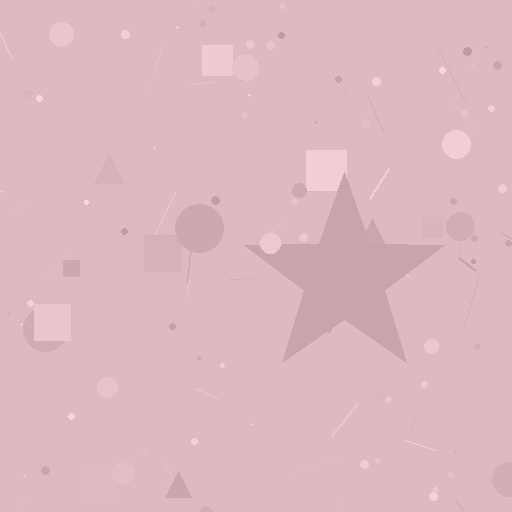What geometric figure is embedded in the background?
A star is embedded in the background.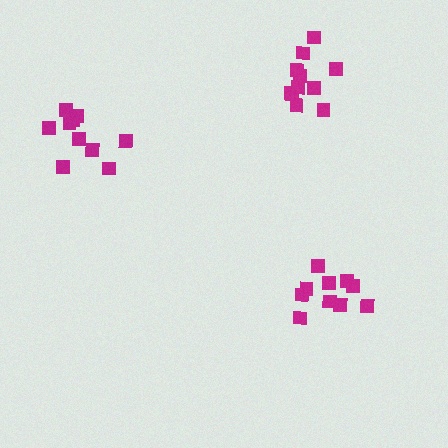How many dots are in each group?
Group 1: 10 dots, Group 2: 11 dots, Group 3: 10 dots (31 total).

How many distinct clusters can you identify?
There are 3 distinct clusters.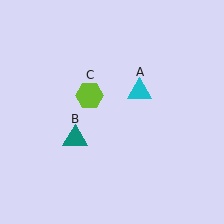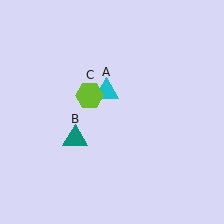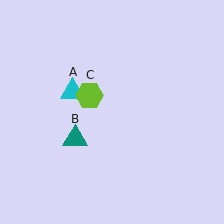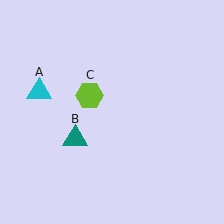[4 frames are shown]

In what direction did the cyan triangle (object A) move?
The cyan triangle (object A) moved left.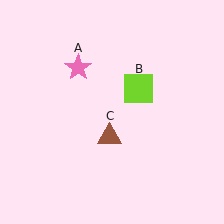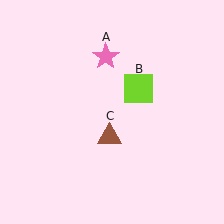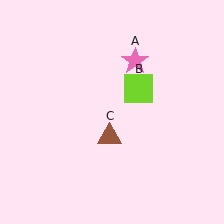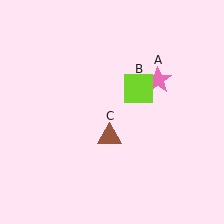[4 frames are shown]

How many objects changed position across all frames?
1 object changed position: pink star (object A).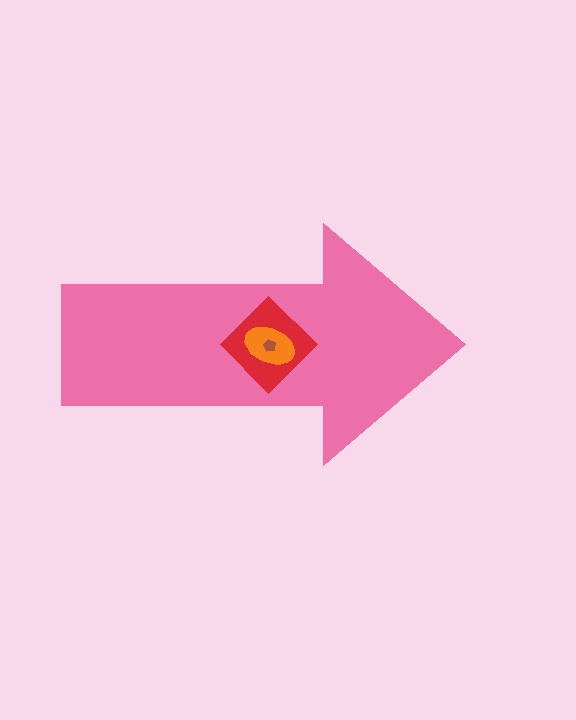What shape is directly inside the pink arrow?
The red diamond.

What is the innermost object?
The brown pentagon.